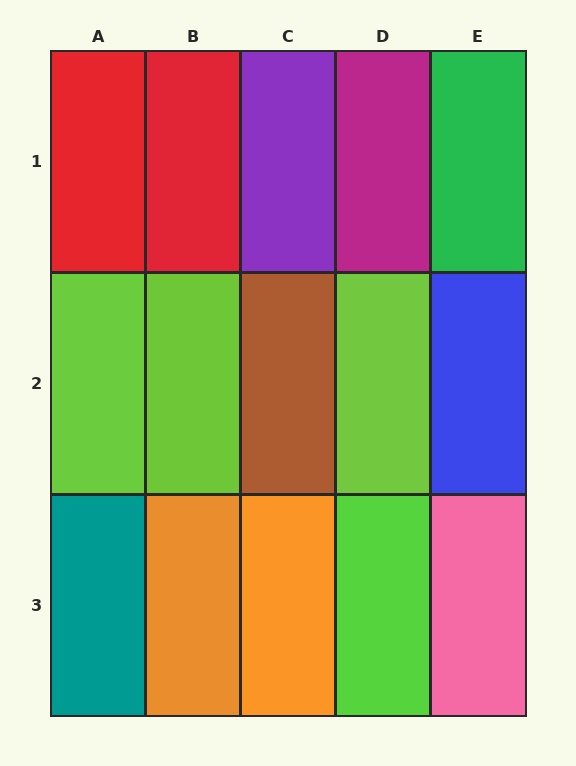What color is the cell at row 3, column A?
Teal.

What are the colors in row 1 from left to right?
Red, red, purple, magenta, green.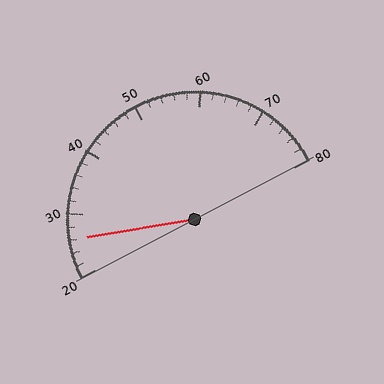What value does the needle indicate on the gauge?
The needle indicates approximately 26.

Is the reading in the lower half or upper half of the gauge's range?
The reading is in the lower half of the range (20 to 80).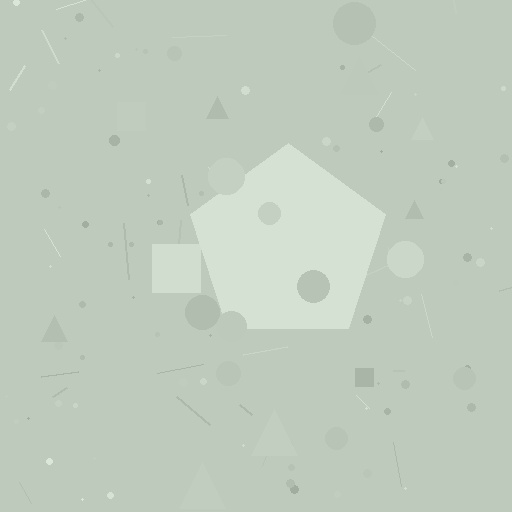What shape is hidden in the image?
A pentagon is hidden in the image.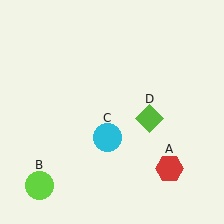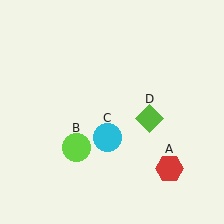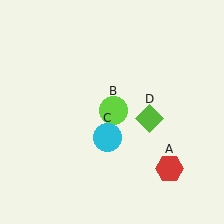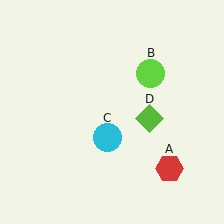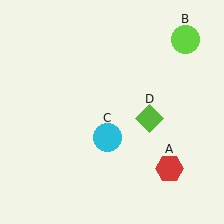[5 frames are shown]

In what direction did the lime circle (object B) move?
The lime circle (object B) moved up and to the right.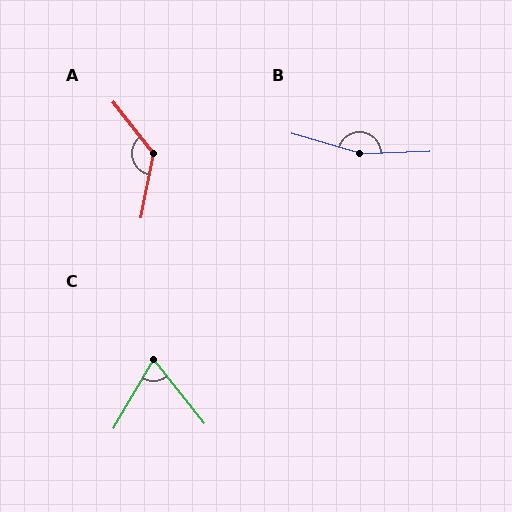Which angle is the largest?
B, at approximately 162 degrees.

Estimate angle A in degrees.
Approximately 131 degrees.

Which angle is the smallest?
C, at approximately 68 degrees.